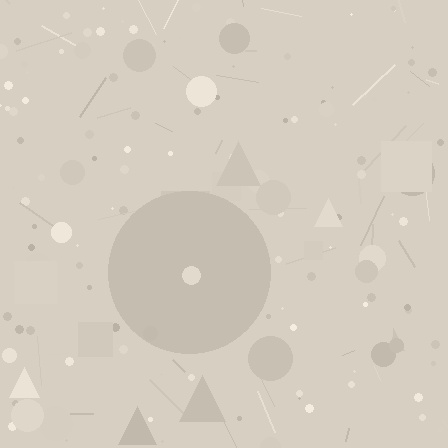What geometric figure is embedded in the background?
A circle is embedded in the background.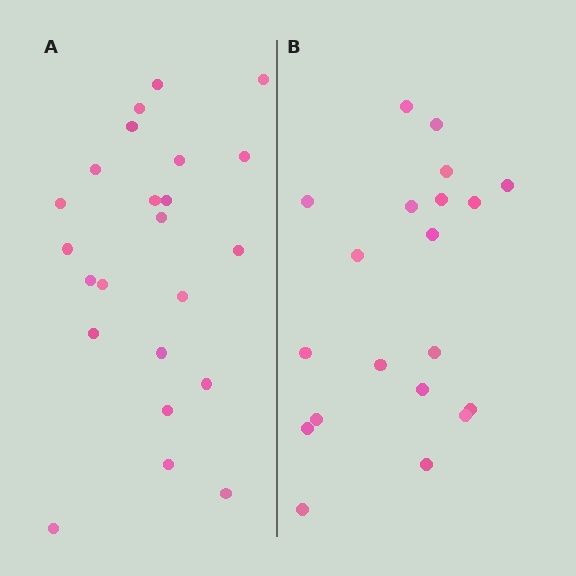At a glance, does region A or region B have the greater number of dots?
Region A (the left region) has more dots.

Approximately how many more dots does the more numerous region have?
Region A has just a few more — roughly 2 or 3 more dots than region B.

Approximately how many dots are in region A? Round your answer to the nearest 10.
About 20 dots. (The exact count is 23, which rounds to 20.)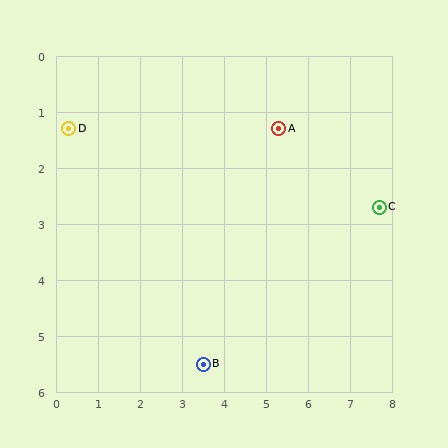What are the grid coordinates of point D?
Point D is at approximately (0.3, 1.3).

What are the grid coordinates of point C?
Point C is at approximately (7.7, 2.7).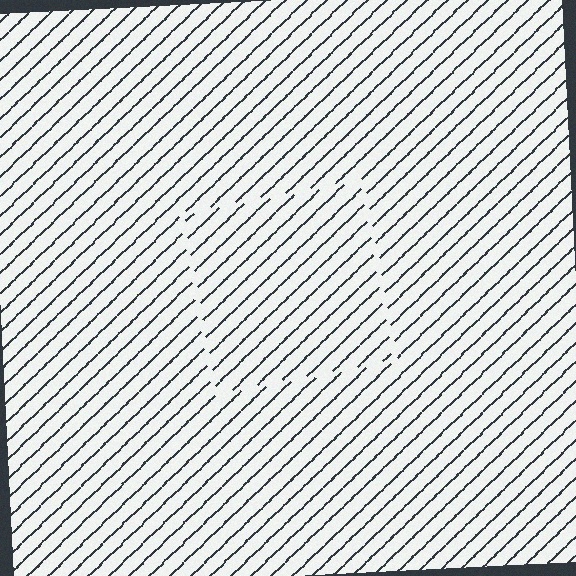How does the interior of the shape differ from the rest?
The interior of the shape contains the same grating, shifted by half a period — the contour is defined by the phase discontinuity where line-ends from the inner and outer gratings abut.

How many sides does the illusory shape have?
4 sides — the line-ends trace a square.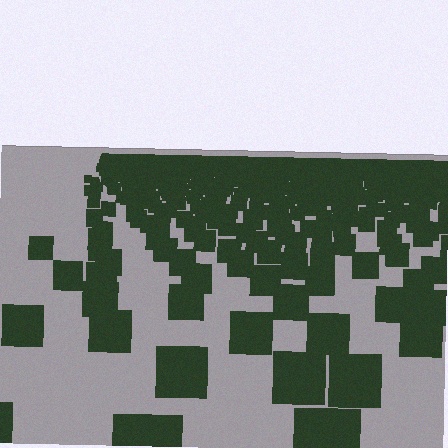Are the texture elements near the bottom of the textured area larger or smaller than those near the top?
Larger. Near the bottom, elements are closer to the viewer and appear at a bigger on-screen size.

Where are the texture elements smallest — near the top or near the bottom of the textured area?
Near the top.